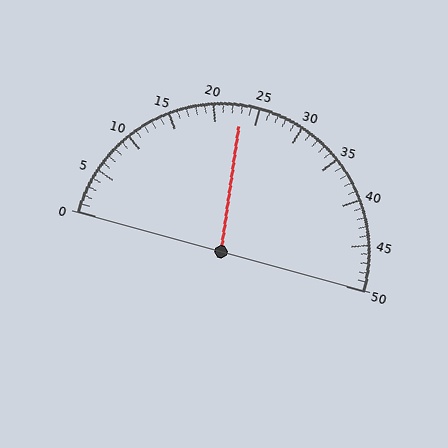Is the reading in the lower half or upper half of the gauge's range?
The reading is in the lower half of the range (0 to 50).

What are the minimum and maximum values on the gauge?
The gauge ranges from 0 to 50.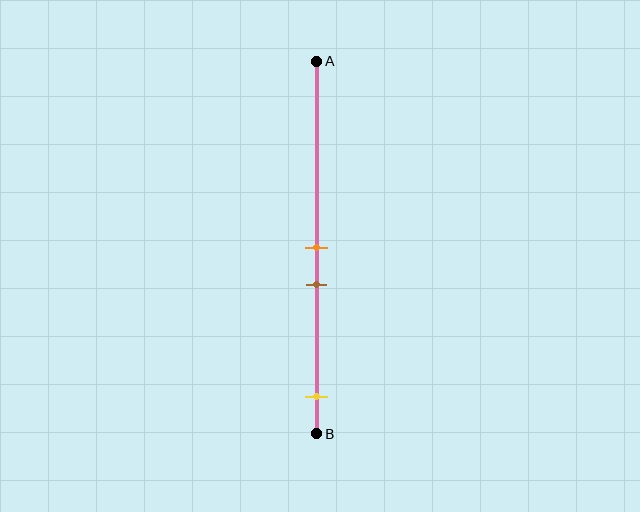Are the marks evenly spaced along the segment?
No, the marks are not evenly spaced.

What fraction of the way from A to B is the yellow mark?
The yellow mark is approximately 90% (0.9) of the way from A to B.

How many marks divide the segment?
There are 3 marks dividing the segment.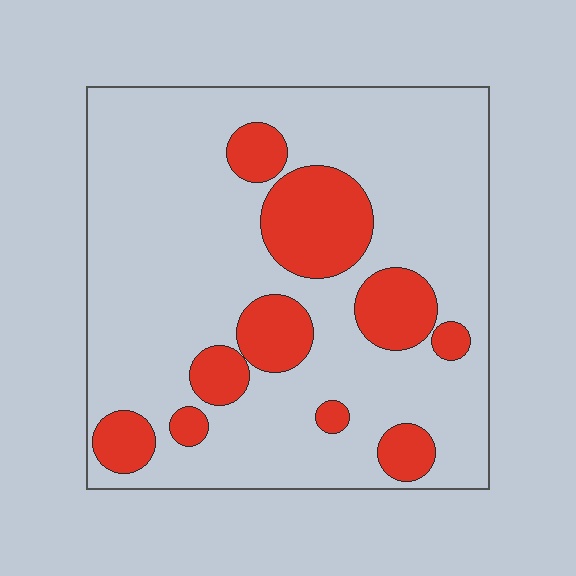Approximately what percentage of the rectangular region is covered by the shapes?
Approximately 20%.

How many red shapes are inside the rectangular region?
10.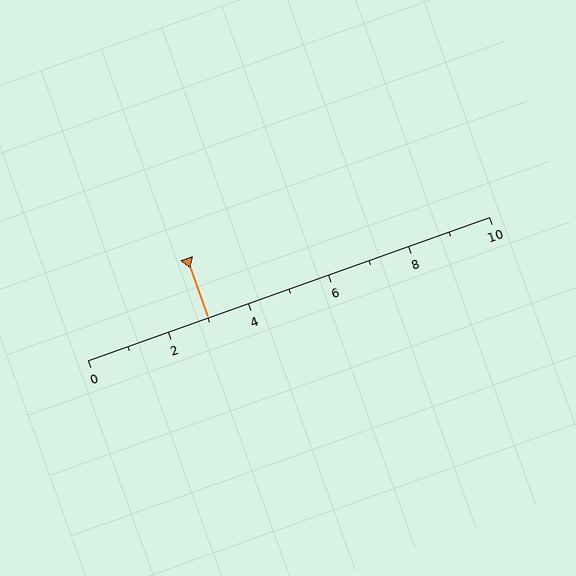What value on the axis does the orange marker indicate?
The marker indicates approximately 3.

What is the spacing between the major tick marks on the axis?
The major ticks are spaced 2 apart.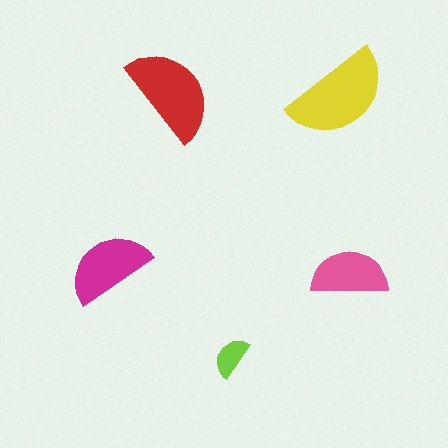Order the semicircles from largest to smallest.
the yellow one, the red one, the magenta one, the pink one, the lime one.